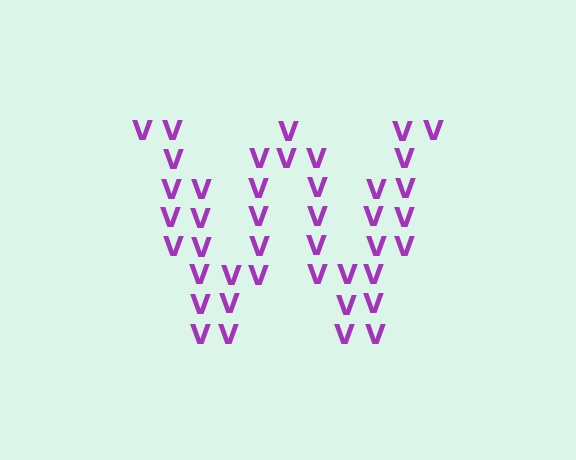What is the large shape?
The large shape is the letter W.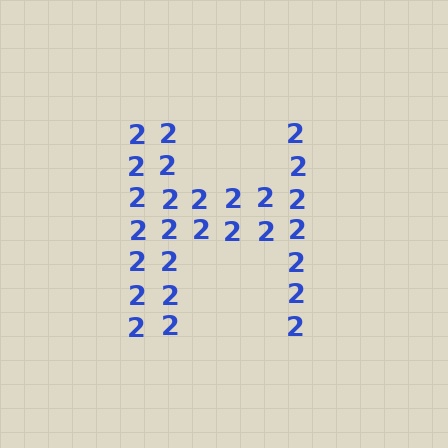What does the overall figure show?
The overall figure shows the letter H.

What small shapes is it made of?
It is made of small digit 2's.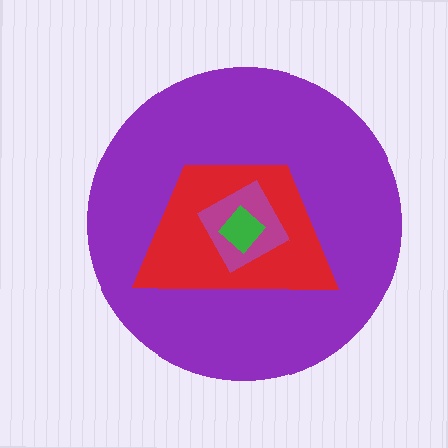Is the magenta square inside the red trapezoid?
Yes.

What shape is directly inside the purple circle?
The red trapezoid.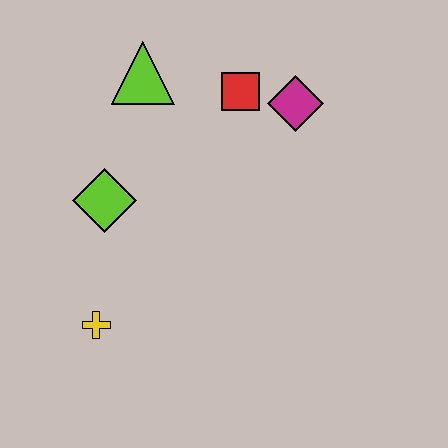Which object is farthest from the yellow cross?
The magenta diamond is farthest from the yellow cross.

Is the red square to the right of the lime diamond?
Yes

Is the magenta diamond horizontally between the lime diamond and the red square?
No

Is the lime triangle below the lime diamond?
No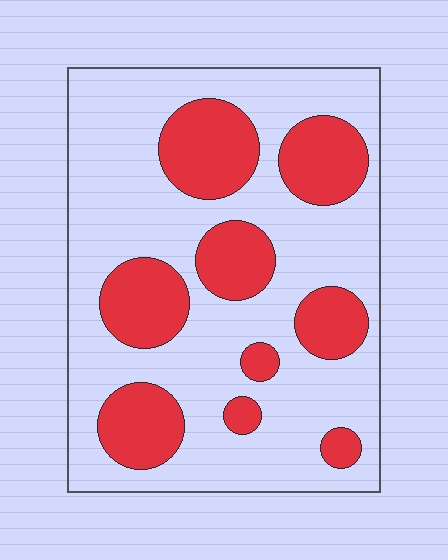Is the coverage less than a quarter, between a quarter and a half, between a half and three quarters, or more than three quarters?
Between a quarter and a half.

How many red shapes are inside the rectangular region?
9.